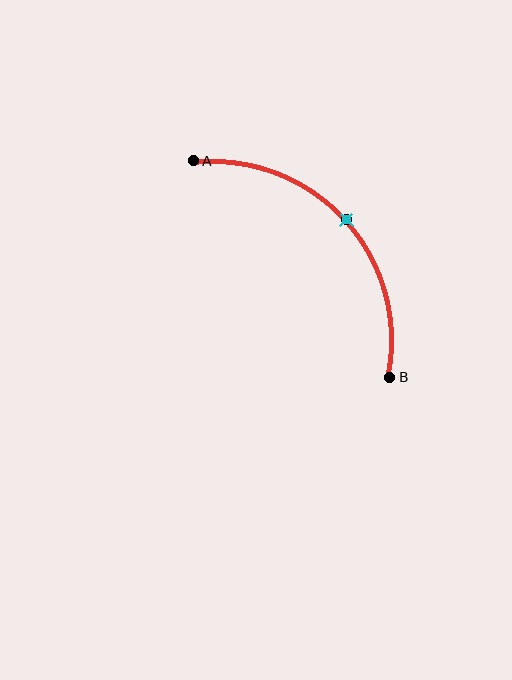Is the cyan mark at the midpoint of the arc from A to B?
Yes. The cyan mark lies on the arc at equal arc-length from both A and B — it is the arc midpoint.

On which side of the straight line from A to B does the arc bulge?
The arc bulges above and to the right of the straight line connecting A and B.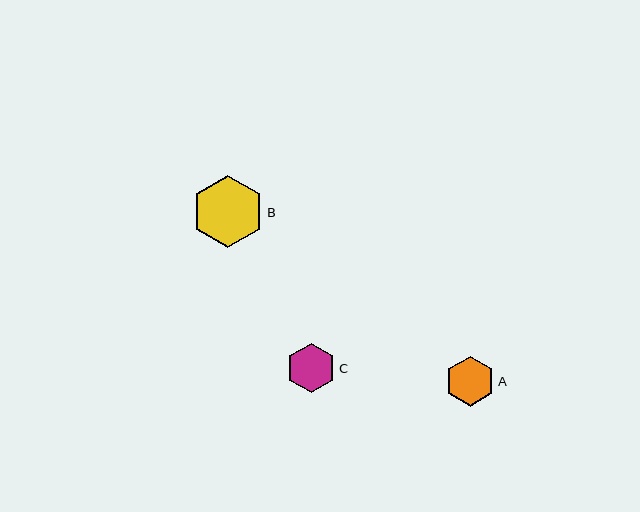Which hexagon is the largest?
Hexagon B is the largest with a size of approximately 72 pixels.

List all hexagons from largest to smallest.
From largest to smallest: B, A, C.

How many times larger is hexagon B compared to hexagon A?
Hexagon B is approximately 1.5 times the size of hexagon A.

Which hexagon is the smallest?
Hexagon C is the smallest with a size of approximately 50 pixels.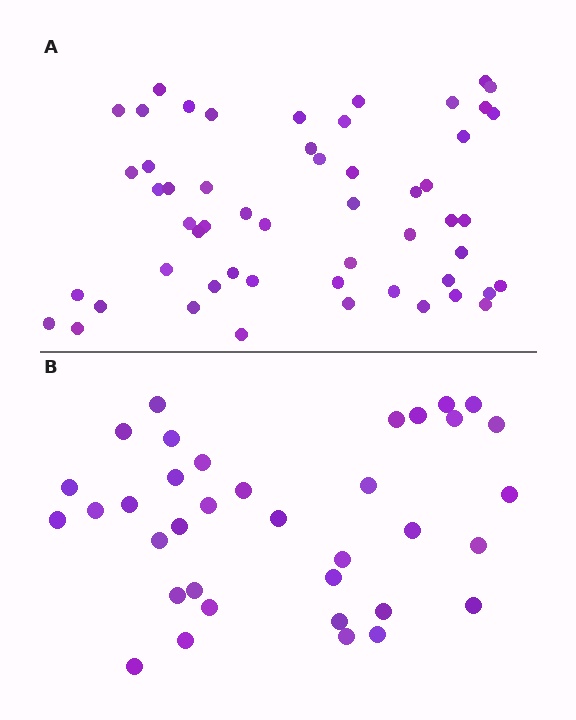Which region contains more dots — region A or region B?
Region A (the top region) has more dots.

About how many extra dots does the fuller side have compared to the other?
Region A has approximately 20 more dots than region B.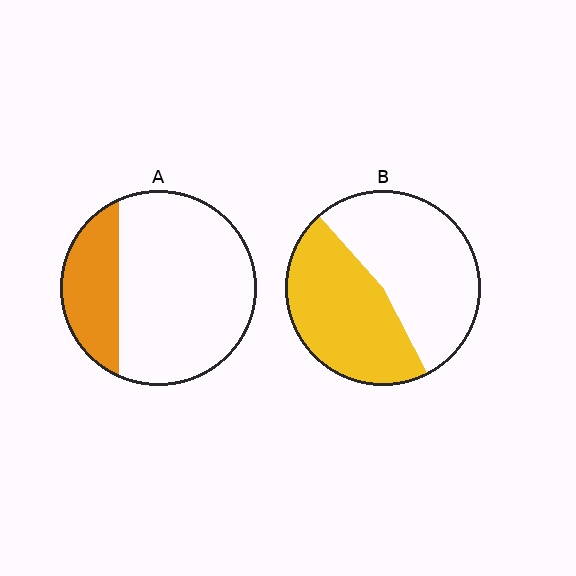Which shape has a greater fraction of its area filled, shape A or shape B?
Shape B.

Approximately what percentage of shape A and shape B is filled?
A is approximately 25% and B is approximately 45%.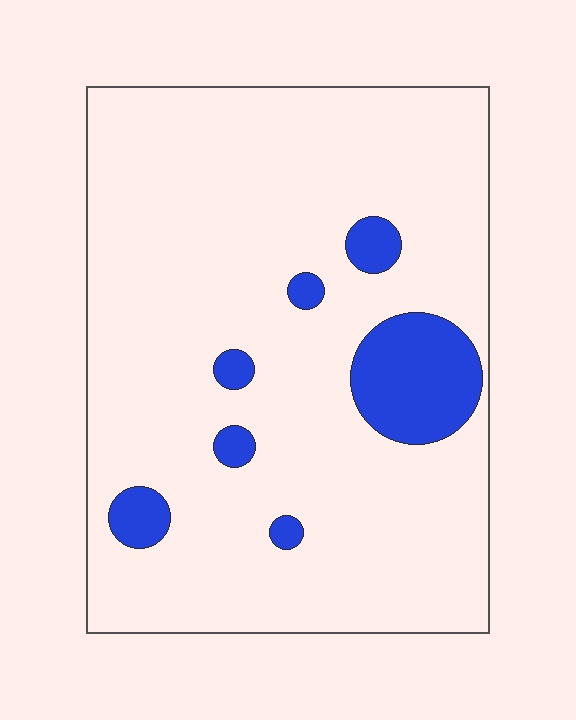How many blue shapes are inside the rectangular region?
7.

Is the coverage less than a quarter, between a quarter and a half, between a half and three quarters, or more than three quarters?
Less than a quarter.